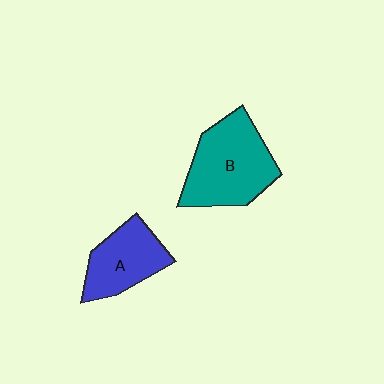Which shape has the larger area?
Shape B (teal).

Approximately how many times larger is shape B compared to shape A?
Approximately 1.5 times.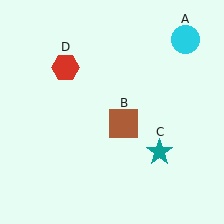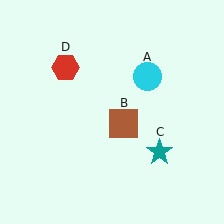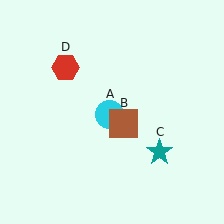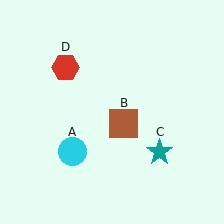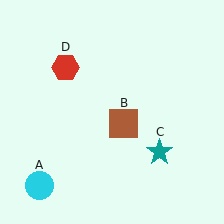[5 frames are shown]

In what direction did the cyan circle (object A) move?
The cyan circle (object A) moved down and to the left.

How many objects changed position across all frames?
1 object changed position: cyan circle (object A).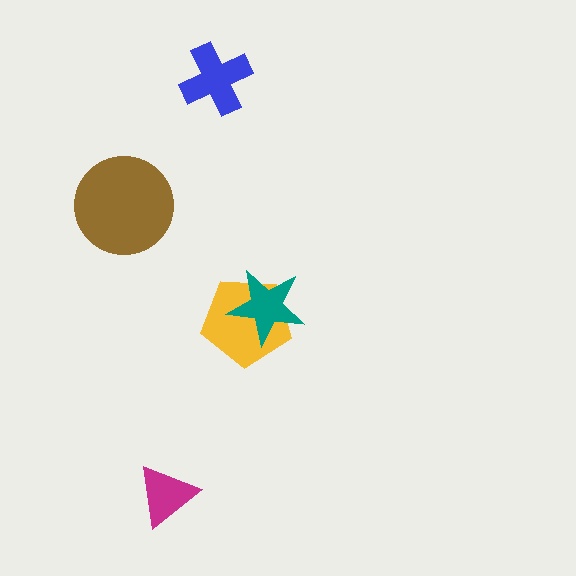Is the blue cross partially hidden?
No, no other shape covers it.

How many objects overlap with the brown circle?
0 objects overlap with the brown circle.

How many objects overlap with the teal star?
1 object overlaps with the teal star.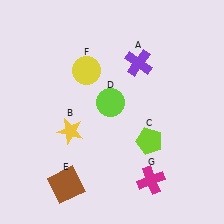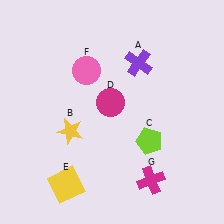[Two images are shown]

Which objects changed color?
D changed from lime to magenta. E changed from brown to yellow. F changed from yellow to pink.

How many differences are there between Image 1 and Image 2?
There are 3 differences between the two images.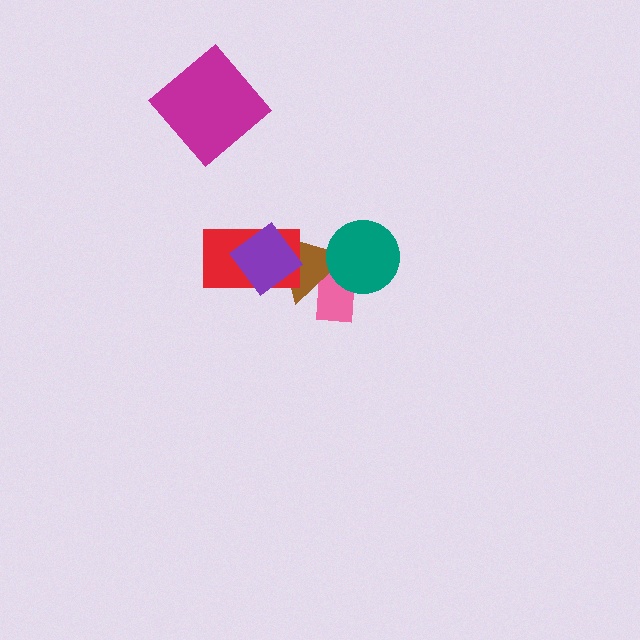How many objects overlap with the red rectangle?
2 objects overlap with the red rectangle.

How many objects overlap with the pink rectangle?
2 objects overlap with the pink rectangle.